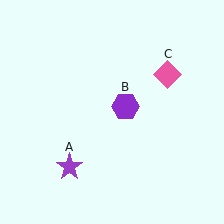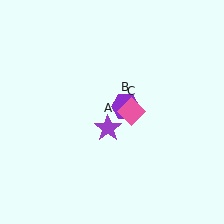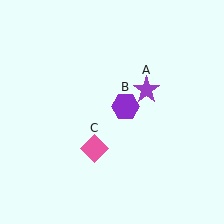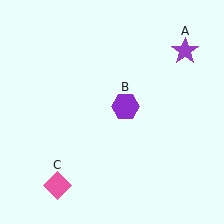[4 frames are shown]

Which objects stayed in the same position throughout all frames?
Purple hexagon (object B) remained stationary.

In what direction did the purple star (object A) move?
The purple star (object A) moved up and to the right.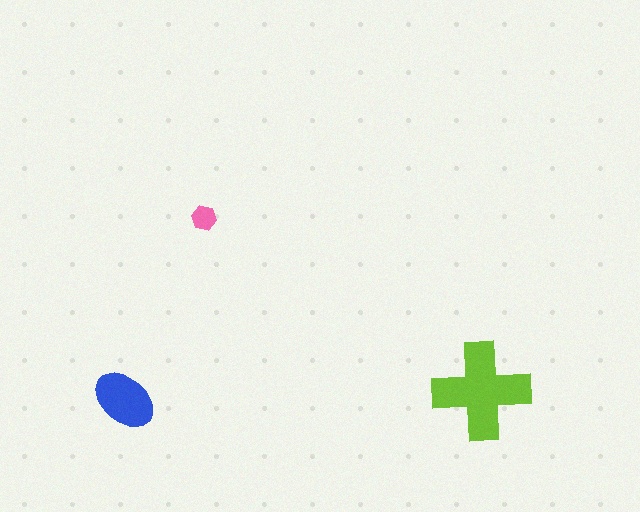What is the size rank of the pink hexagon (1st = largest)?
3rd.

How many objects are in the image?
There are 3 objects in the image.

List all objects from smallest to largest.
The pink hexagon, the blue ellipse, the lime cross.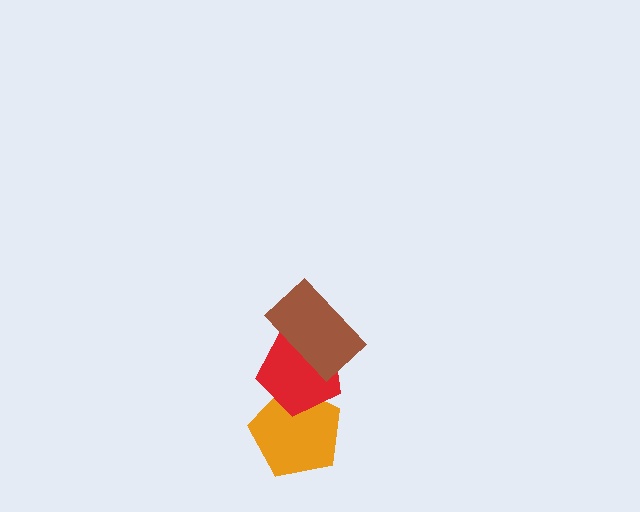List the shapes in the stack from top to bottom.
From top to bottom: the brown rectangle, the red pentagon, the orange pentagon.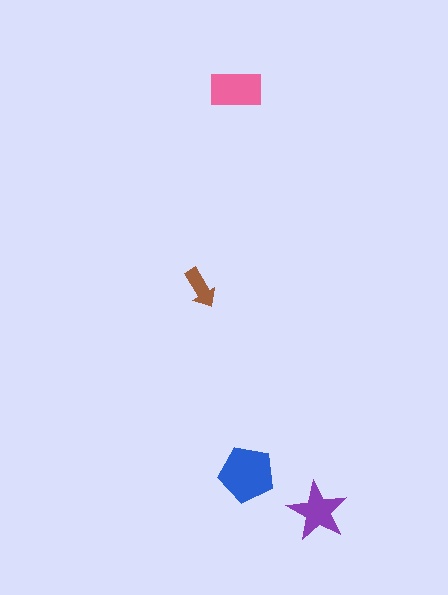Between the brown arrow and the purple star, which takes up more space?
The purple star.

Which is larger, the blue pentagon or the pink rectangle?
The blue pentagon.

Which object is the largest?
The blue pentagon.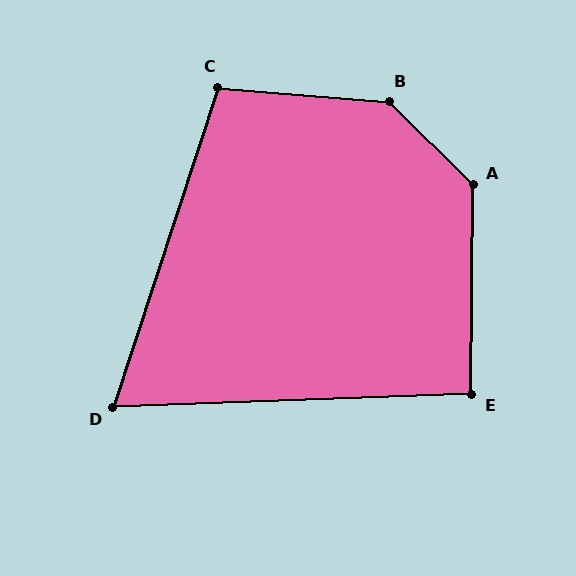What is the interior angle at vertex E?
Approximately 93 degrees (approximately right).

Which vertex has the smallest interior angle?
D, at approximately 70 degrees.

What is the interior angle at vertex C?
Approximately 104 degrees (obtuse).